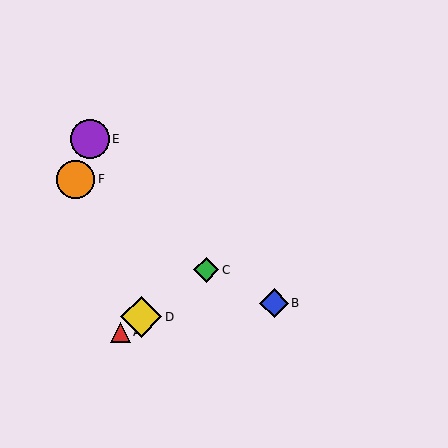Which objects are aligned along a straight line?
Objects A, C, D are aligned along a straight line.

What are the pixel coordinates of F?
Object F is at (76, 179).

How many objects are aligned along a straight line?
3 objects (A, C, D) are aligned along a straight line.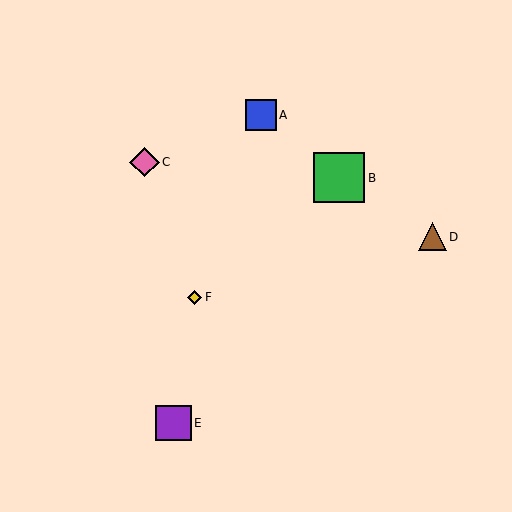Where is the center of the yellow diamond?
The center of the yellow diamond is at (195, 297).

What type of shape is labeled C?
Shape C is a pink diamond.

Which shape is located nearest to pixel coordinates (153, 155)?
The pink diamond (labeled C) at (144, 162) is nearest to that location.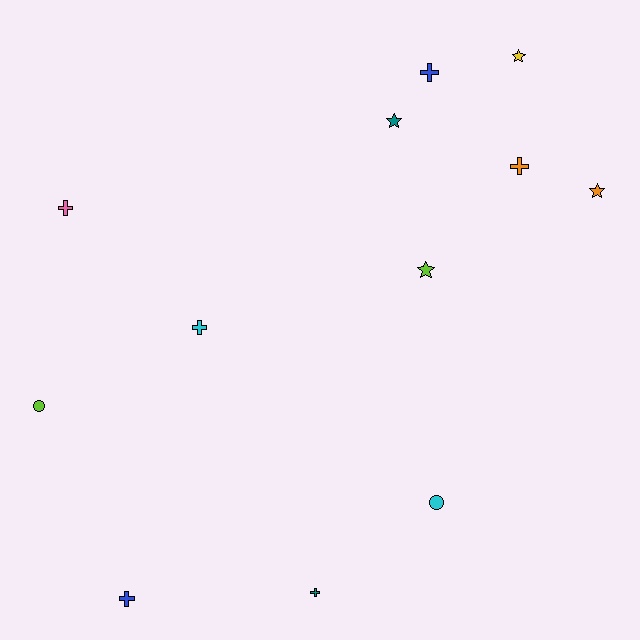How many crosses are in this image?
There are 6 crosses.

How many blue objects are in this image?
There are 2 blue objects.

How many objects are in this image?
There are 12 objects.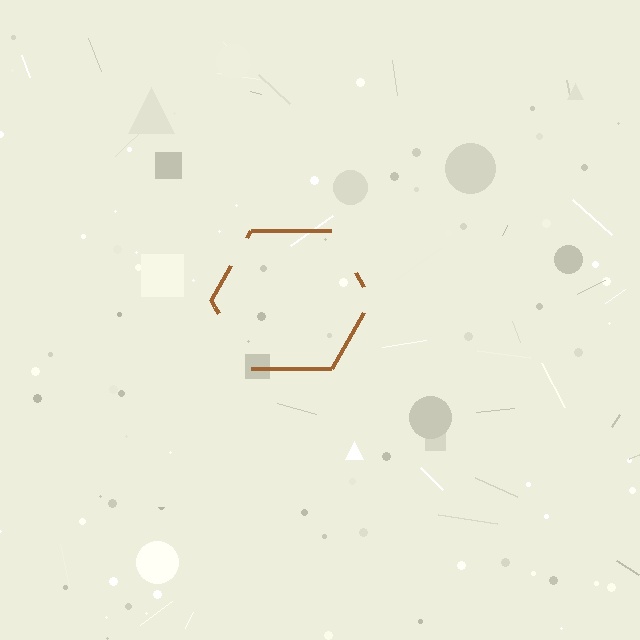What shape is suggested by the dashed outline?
The dashed outline suggests a hexagon.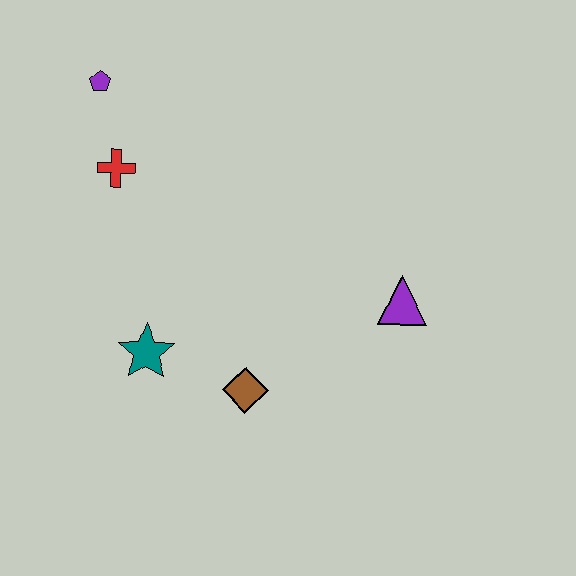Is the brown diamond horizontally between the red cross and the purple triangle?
Yes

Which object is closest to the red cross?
The purple pentagon is closest to the red cross.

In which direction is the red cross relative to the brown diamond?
The red cross is above the brown diamond.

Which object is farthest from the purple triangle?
The purple pentagon is farthest from the purple triangle.